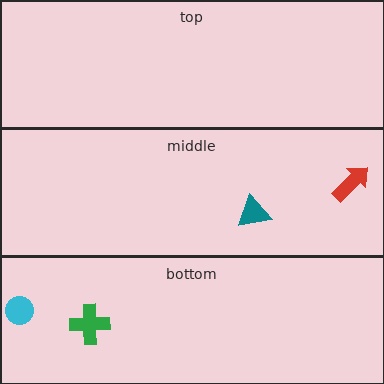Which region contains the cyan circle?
The bottom region.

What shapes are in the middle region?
The red arrow, the teal triangle.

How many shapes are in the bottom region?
2.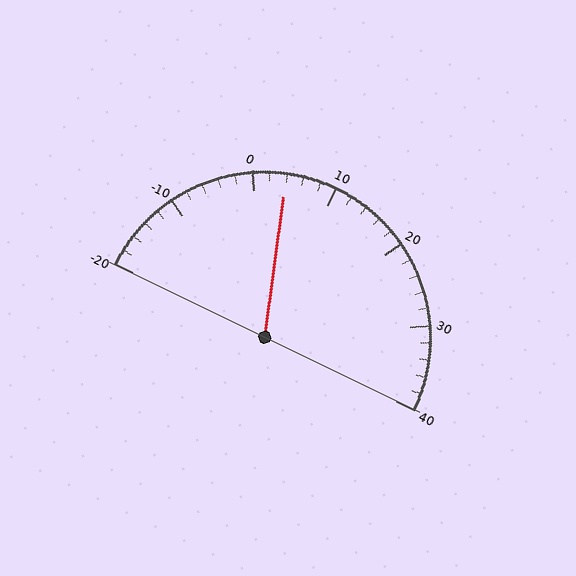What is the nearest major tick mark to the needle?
The nearest major tick mark is 0.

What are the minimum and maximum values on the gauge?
The gauge ranges from -20 to 40.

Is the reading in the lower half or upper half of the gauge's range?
The reading is in the lower half of the range (-20 to 40).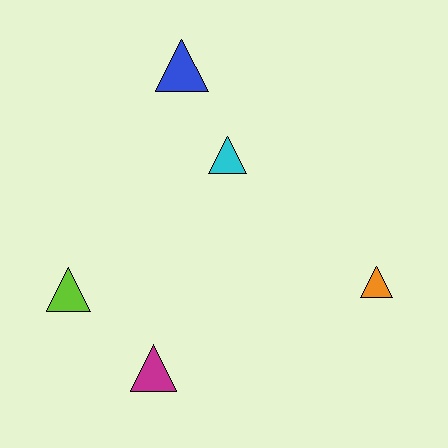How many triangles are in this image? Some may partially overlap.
There are 5 triangles.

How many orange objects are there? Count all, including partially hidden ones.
There is 1 orange object.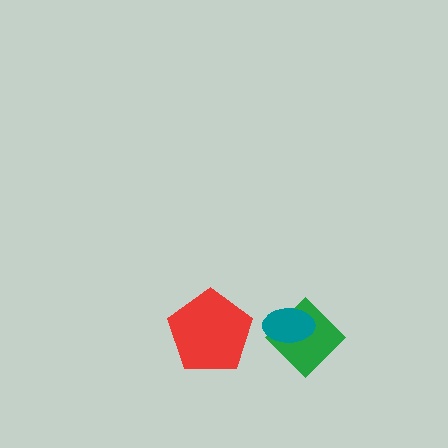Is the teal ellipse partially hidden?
No, no other shape covers it.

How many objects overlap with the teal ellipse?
1 object overlaps with the teal ellipse.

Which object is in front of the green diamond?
The teal ellipse is in front of the green diamond.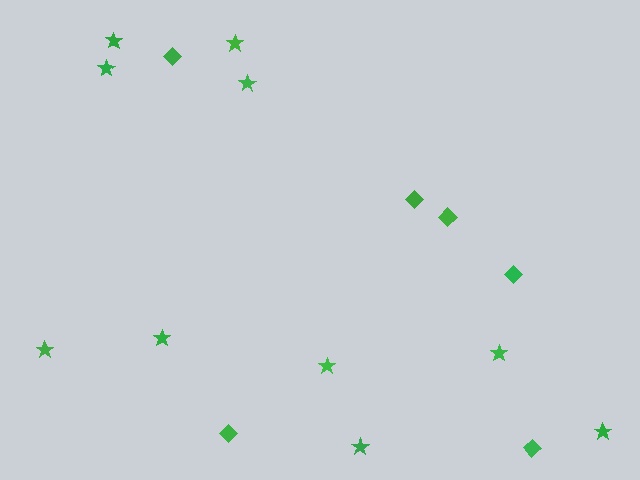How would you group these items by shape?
There are 2 groups: one group of stars (10) and one group of diamonds (6).